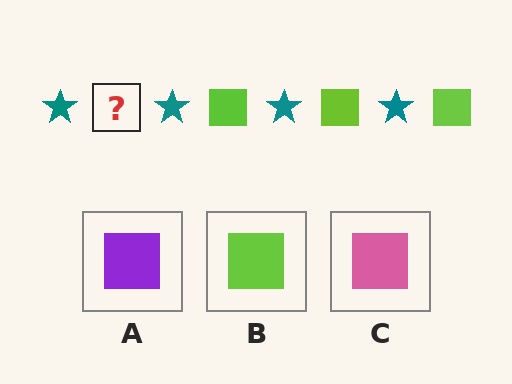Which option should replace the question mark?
Option B.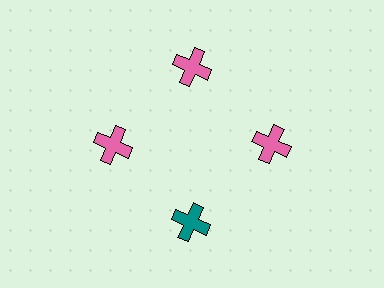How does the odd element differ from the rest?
It has a different color: teal instead of pink.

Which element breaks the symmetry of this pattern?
The teal cross at roughly the 6 o'clock position breaks the symmetry. All other shapes are pink crosses.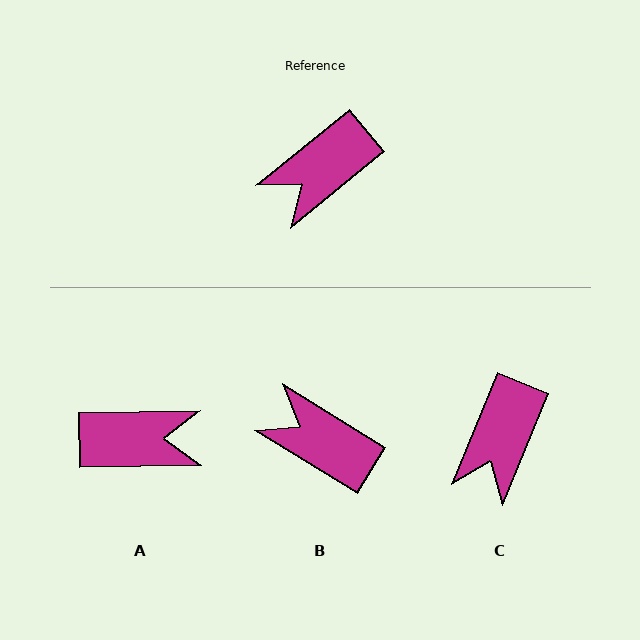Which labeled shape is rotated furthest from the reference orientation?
A, about 142 degrees away.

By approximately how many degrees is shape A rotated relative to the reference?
Approximately 142 degrees counter-clockwise.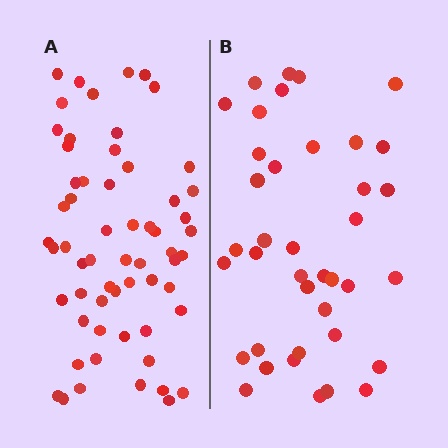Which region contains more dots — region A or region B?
Region A (the left region) has more dots.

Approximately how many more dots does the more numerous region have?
Region A has approximately 20 more dots than region B.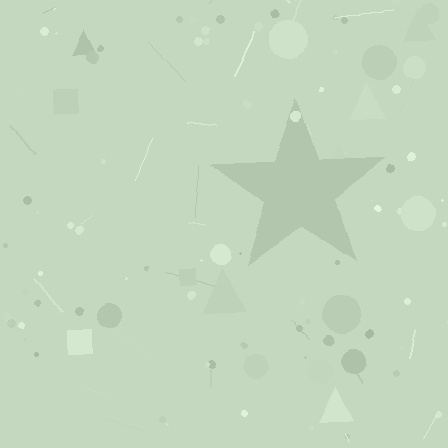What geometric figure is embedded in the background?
A star is embedded in the background.